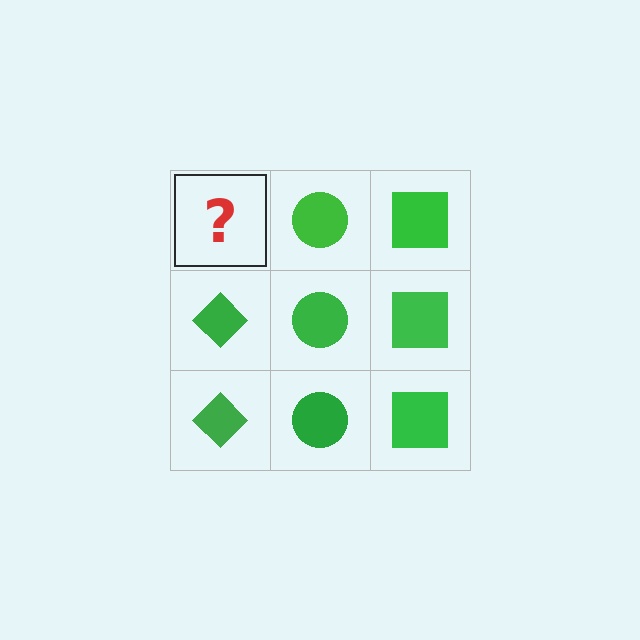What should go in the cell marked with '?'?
The missing cell should contain a green diamond.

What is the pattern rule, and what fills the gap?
The rule is that each column has a consistent shape. The gap should be filled with a green diamond.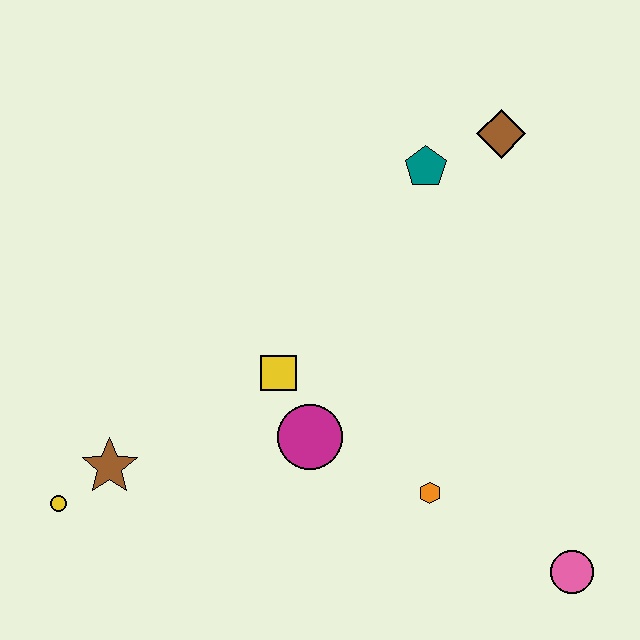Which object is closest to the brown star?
The yellow circle is closest to the brown star.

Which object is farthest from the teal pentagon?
The yellow circle is farthest from the teal pentagon.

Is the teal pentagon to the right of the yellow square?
Yes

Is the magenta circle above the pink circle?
Yes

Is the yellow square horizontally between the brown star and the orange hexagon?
Yes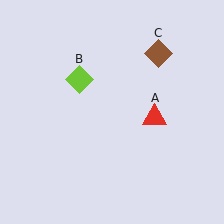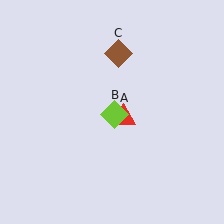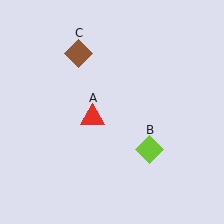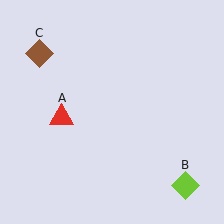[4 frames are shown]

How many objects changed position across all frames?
3 objects changed position: red triangle (object A), lime diamond (object B), brown diamond (object C).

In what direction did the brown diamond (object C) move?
The brown diamond (object C) moved left.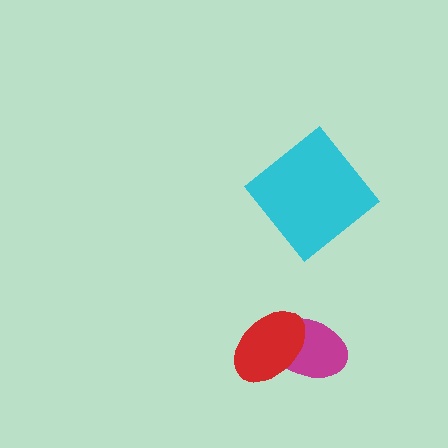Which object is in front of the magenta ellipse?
The red ellipse is in front of the magenta ellipse.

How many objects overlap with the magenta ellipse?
1 object overlaps with the magenta ellipse.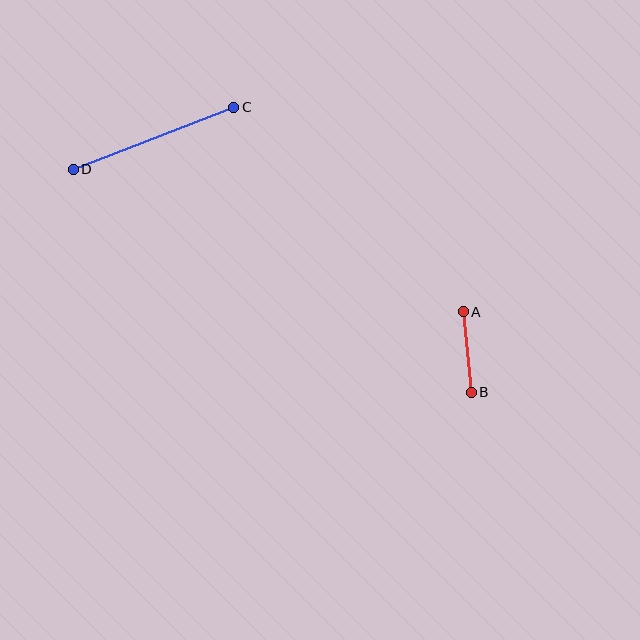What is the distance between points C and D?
The distance is approximately 172 pixels.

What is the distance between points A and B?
The distance is approximately 81 pixels.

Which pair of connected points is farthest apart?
Points C and D are farthest apart.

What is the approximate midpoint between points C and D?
The midpoint is at approximately (154, 138) pixels.